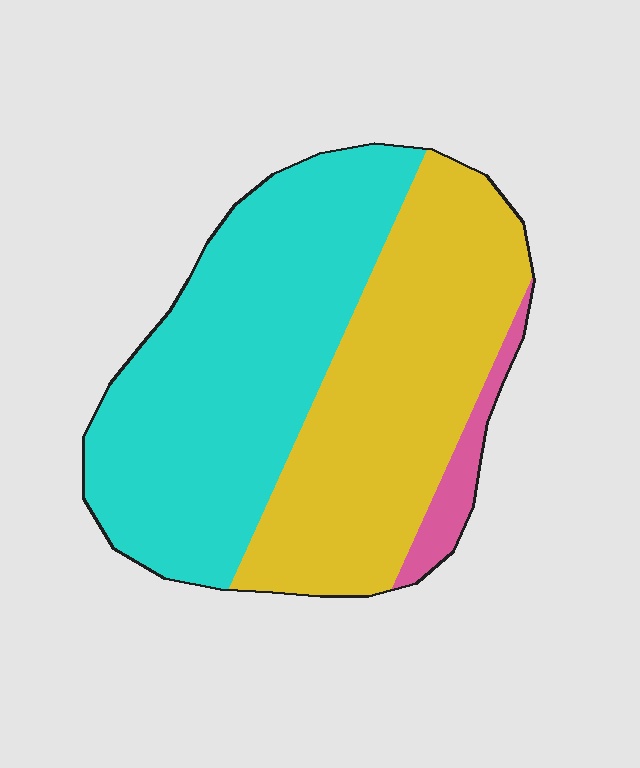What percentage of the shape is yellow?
Yellow takes up between a quarter and a half of the shape.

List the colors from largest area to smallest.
From largest to smallest: cyan, yellow, pink.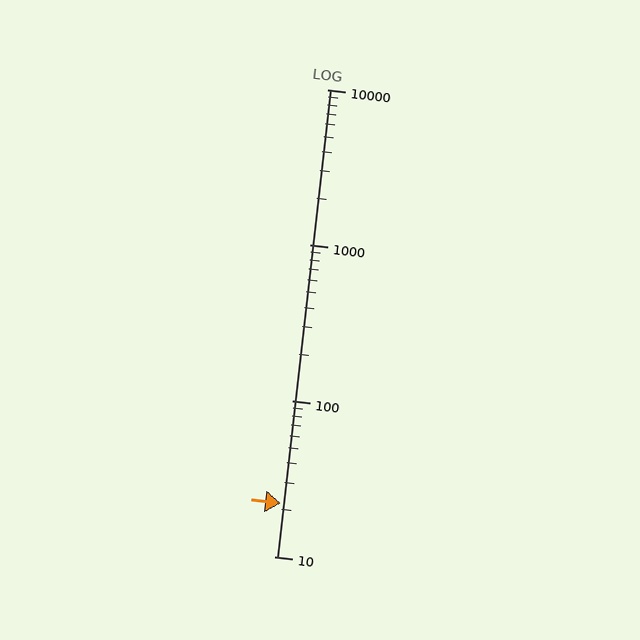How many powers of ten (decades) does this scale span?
The scale spans 3 decades, from 10 to 10000.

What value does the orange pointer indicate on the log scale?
The pointer indicates approximately 22.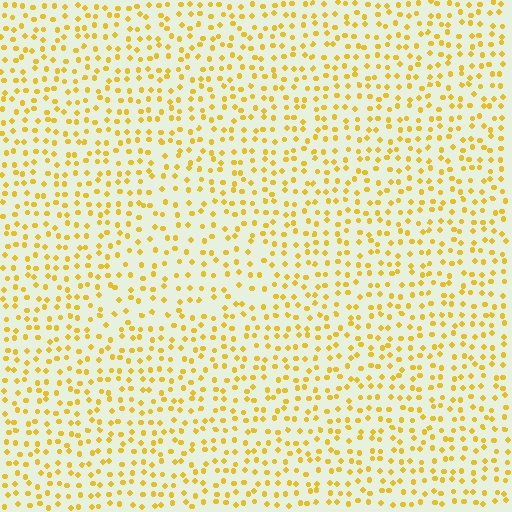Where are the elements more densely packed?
The elements are more densely packed outside the triangle boundary.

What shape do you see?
I see a triangle.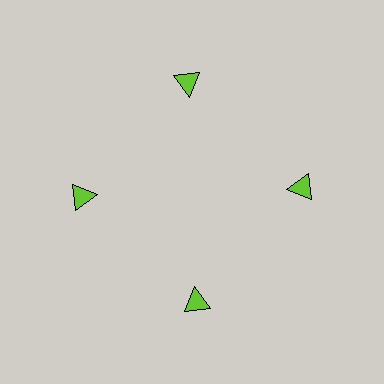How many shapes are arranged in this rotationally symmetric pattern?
There are 4 shapes, arranged in 4 groups of 1.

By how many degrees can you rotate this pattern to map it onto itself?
The pattern maps onto itself every 90 degrees of rotation.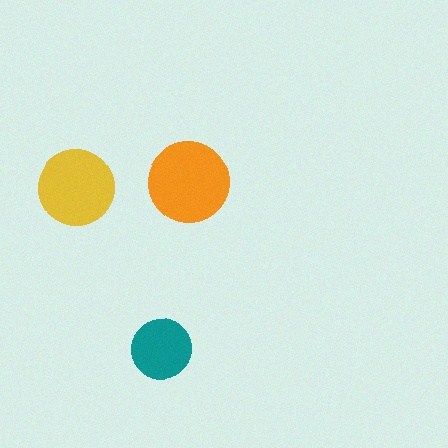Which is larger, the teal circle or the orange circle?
The orange one.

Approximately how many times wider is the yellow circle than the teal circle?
About 1.5 times wider.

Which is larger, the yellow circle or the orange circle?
The orange one.